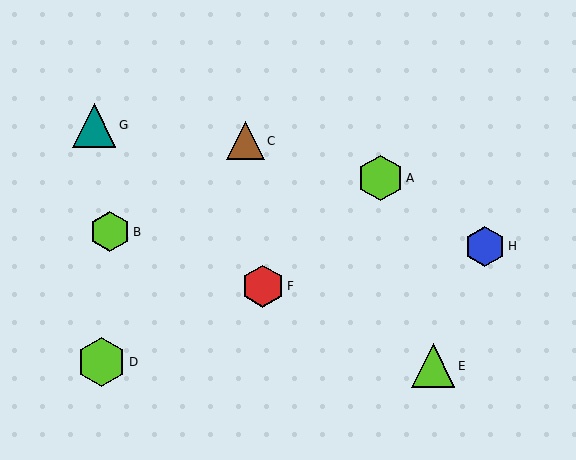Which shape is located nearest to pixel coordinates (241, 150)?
The brown triangle (labeled C) at (246, 141) is nearest to that location.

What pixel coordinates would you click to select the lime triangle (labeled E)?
Click at (433, 366) to select the lime triangle E.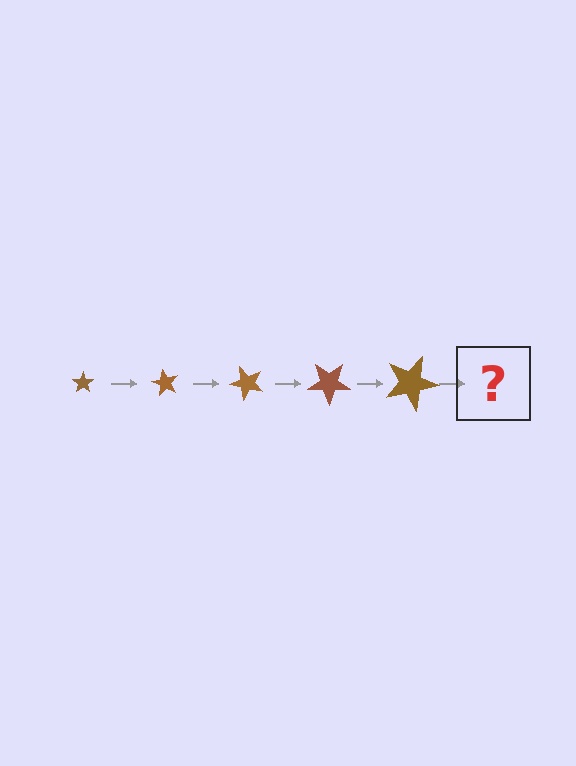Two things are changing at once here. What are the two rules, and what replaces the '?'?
The two rules are that the star grows larger each step and it rotates 60 degrees each step. The '?' should be a star, larger than the previous one and rotated 300 degrees from the start.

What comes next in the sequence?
The next element should be a star, larger than the previous one and rotated 300 degrees from the start.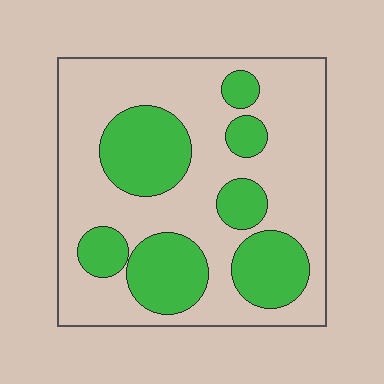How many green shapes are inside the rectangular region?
7.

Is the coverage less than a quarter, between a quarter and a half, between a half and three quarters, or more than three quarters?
Between a quarter and a half.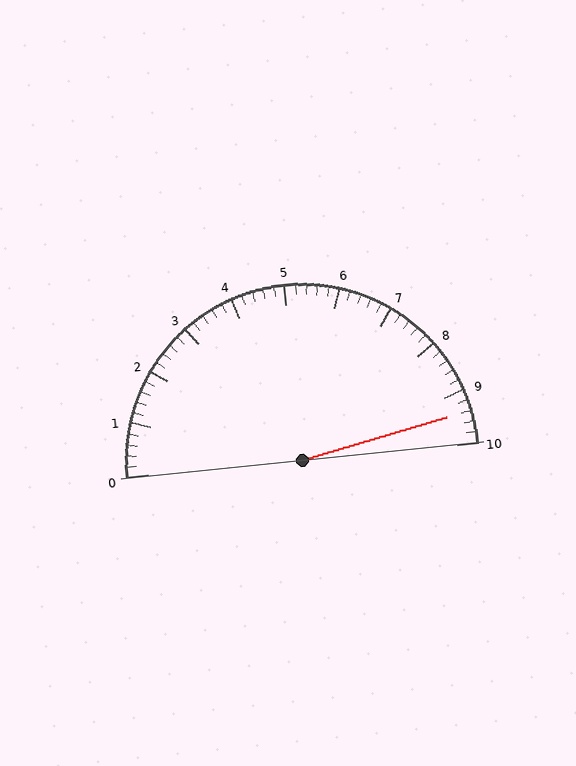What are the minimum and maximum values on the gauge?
The gauge ranges from 0 to 10.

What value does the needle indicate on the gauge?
The needle indicates approximately 9.4.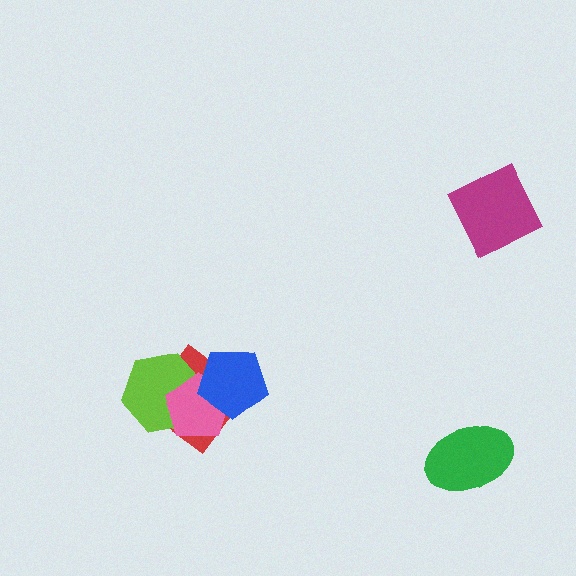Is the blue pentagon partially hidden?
No, no other shape covers it.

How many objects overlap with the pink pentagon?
3 objects overlap with the pink pentagon.